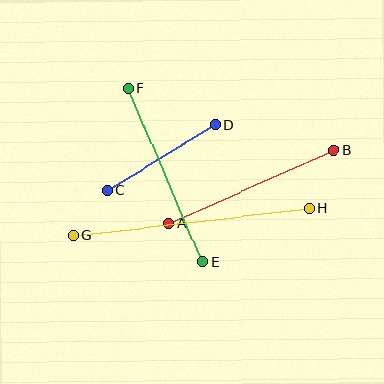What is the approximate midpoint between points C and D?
The midpoint is at approximately (161, 157) pixels.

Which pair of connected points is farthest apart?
Points G and H are farthest apart.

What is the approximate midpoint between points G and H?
The midpoint is at approximately (192, 222) pixels.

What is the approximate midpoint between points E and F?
The midpoint is at approximately (165, 175) pixels.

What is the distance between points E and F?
The distance is approximately 189 pixels.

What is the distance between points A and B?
The distance is approximately 180 pixels.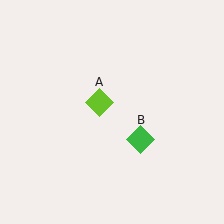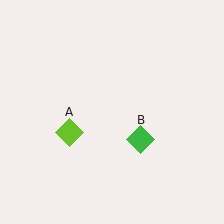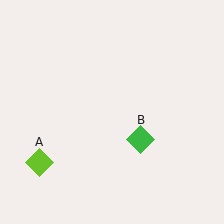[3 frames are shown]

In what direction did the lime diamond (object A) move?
The lime diamond (object A) moved down and to the left.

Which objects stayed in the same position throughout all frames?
Green diamond (object B) remained stationary.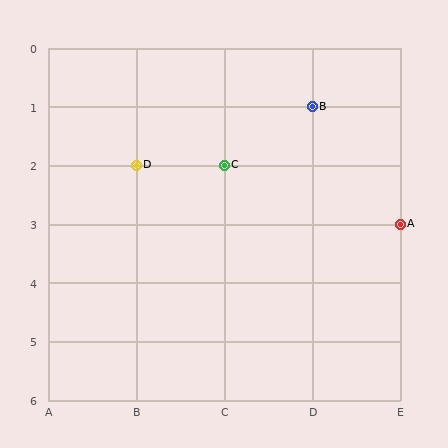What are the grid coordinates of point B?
Point B is at grid coordinates (D, 1).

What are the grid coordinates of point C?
Point C is at grid coordinates (C, 2).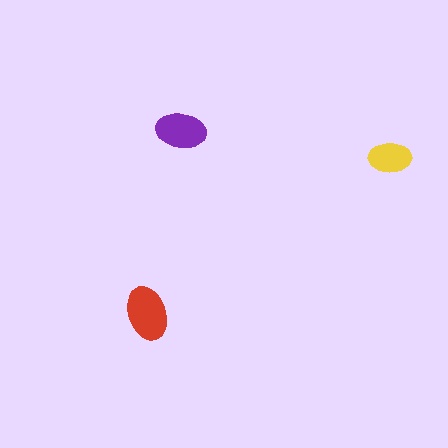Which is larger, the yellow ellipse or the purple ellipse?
The purple one.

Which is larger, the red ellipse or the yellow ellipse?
The red one.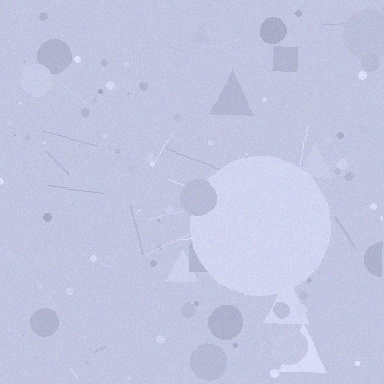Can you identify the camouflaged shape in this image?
The camouflaged shape is a circle.